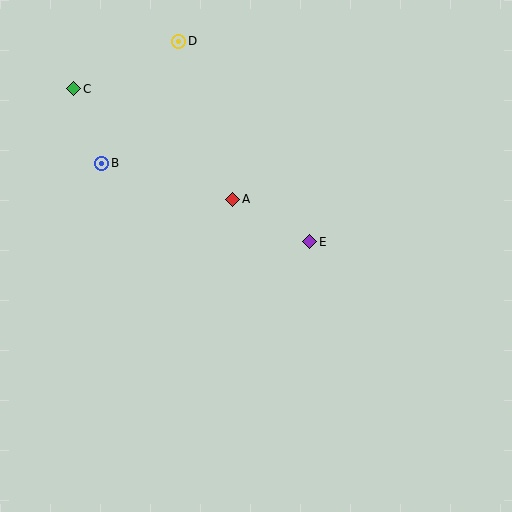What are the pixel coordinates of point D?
Point D is at (179, 41).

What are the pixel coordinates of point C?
Point C is at (74, 89).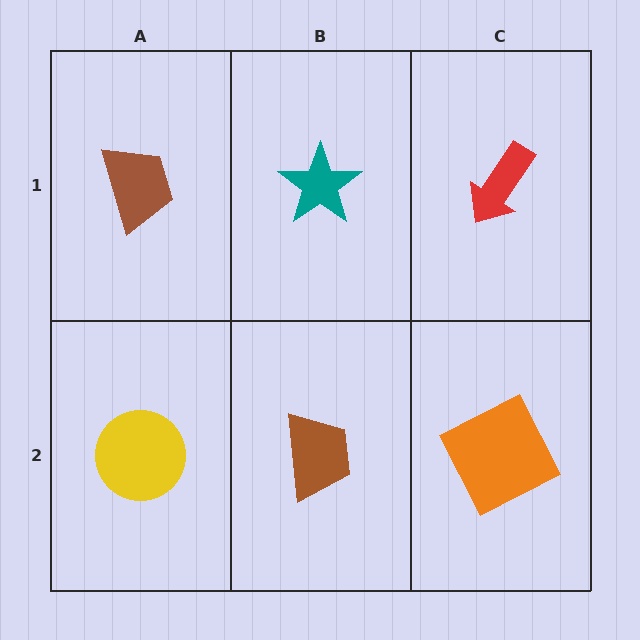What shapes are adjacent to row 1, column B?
A brown trapezoid (row 2, column B), a brown trapezoid (row 1, column A), a red arrow (row 1, column C).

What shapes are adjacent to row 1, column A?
A yellow circle (row 2, column A), a teal star (row 1, column B).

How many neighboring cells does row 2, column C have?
2.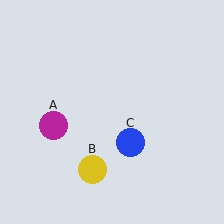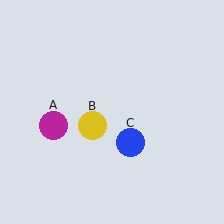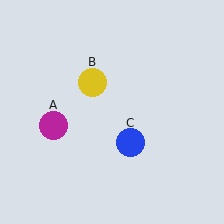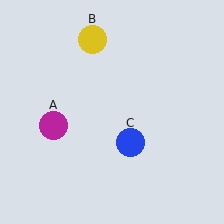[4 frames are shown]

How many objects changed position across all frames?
1 object changed position: yellow circle (object B).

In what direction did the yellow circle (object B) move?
The yellow circle (object B) moved up.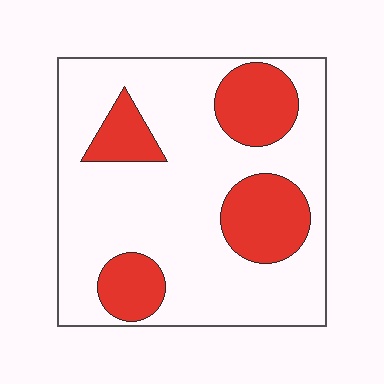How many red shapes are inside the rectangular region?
4.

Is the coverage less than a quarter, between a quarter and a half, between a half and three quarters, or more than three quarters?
Between a quarter and a half.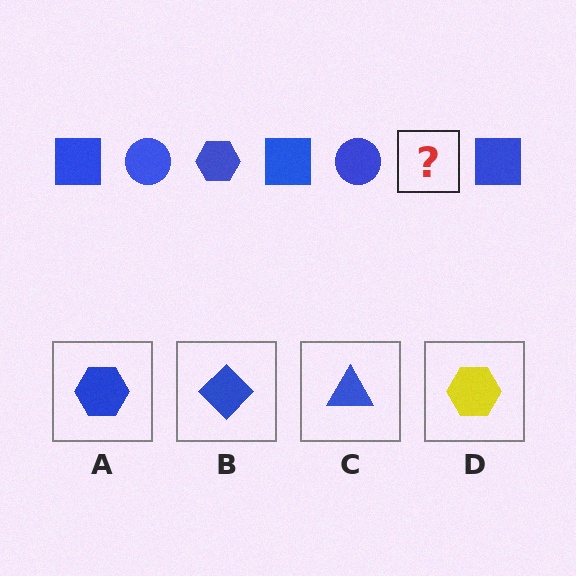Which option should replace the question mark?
Option A.